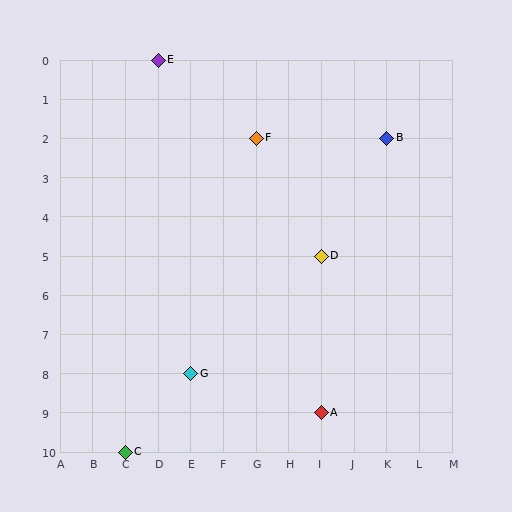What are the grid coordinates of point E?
Point E is at grid coordinates (D, 0).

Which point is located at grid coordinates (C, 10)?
Point C is at (C, 10).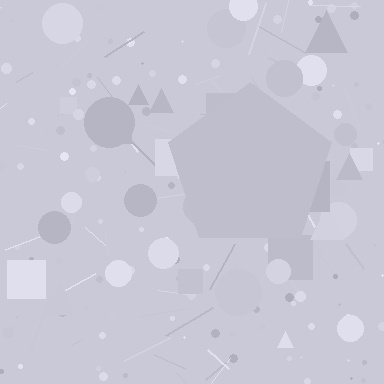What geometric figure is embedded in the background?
A pentagon is embedded in the background.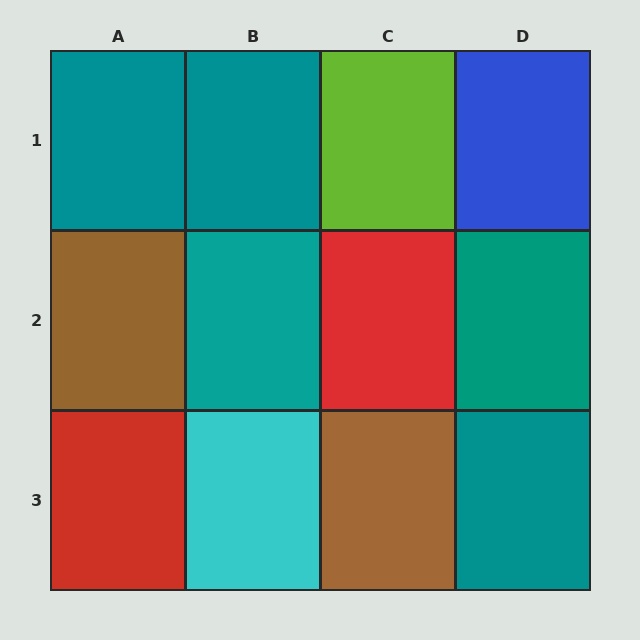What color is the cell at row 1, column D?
Blue.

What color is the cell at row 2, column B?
Teal.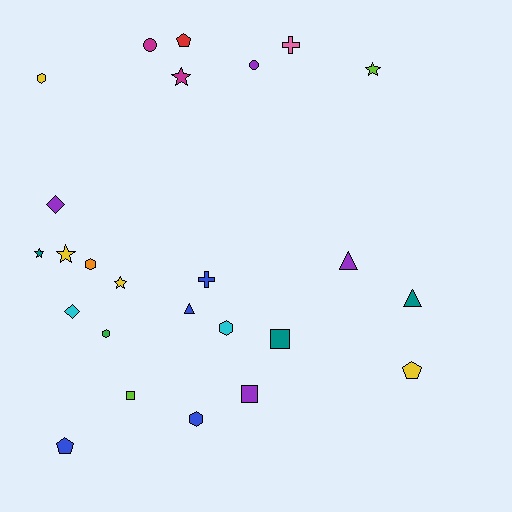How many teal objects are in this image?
There are 3 teal objects.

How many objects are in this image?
There are 25 objects.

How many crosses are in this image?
There are 2 crosses.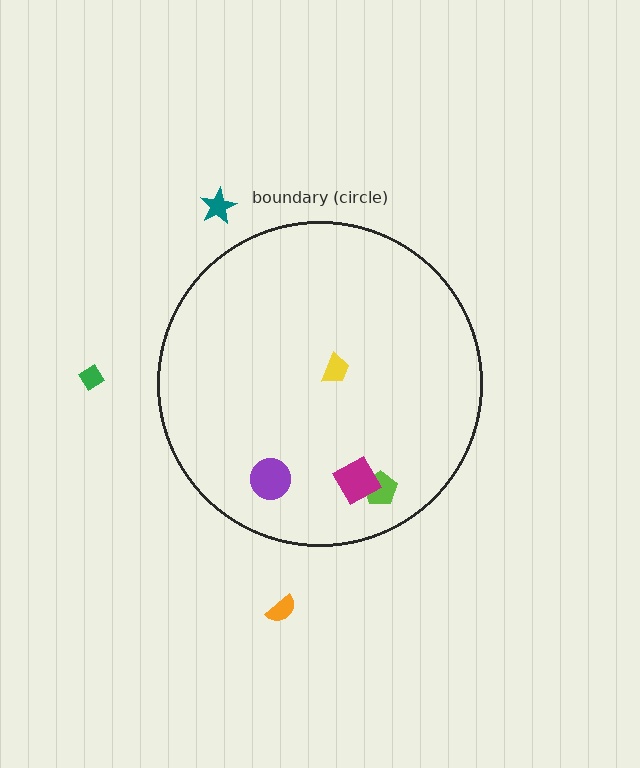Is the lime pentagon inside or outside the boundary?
Inside.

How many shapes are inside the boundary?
4 inside, 3 outside.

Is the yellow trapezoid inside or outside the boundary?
Inside.